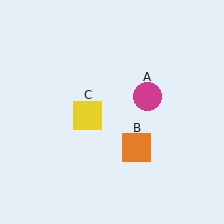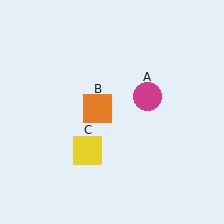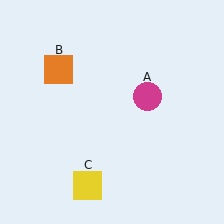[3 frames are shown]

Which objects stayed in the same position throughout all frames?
Magenta circle (object A) remained stationary.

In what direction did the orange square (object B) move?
The orange square (object B) moved up and to the left.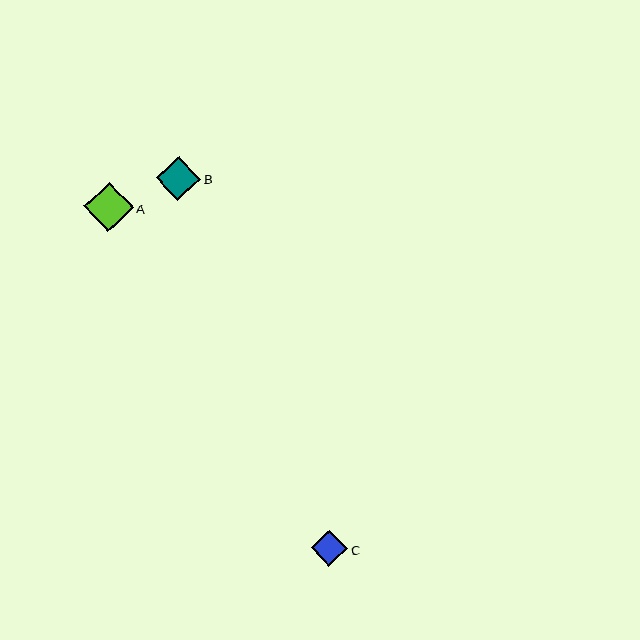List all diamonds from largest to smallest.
From largest to smallest: A, B, C.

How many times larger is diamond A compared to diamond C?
Diamond A is approximately 1.4 times the size of diamond C.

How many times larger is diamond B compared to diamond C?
Diamond B is approximately 1.2 times the size of diamond C.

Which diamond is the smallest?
Diamond C is the smallest with a size of approximately 36 pixels.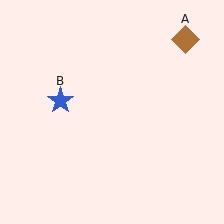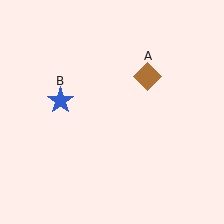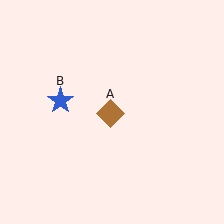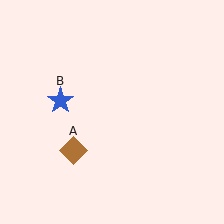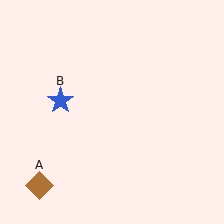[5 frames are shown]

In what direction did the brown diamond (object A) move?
The brown diamond (object A) moved down and to the left.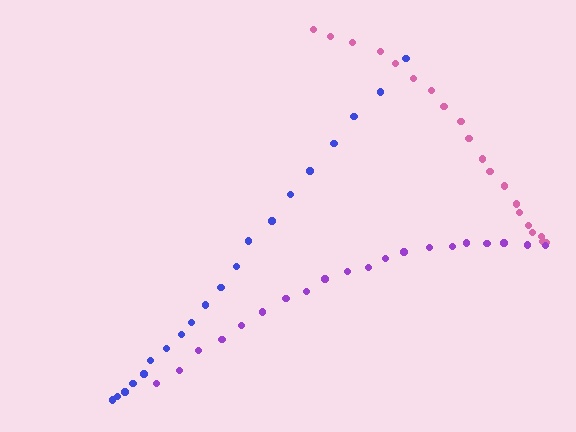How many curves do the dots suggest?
There are 3 distinct paths.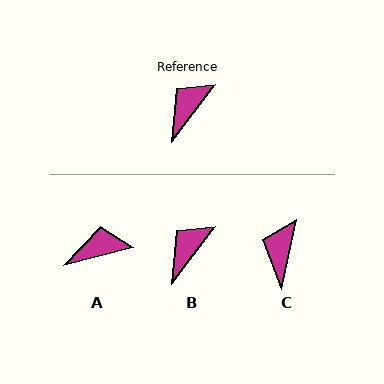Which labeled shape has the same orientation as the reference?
B.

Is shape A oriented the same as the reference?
No, it is off by about 38 degrees.